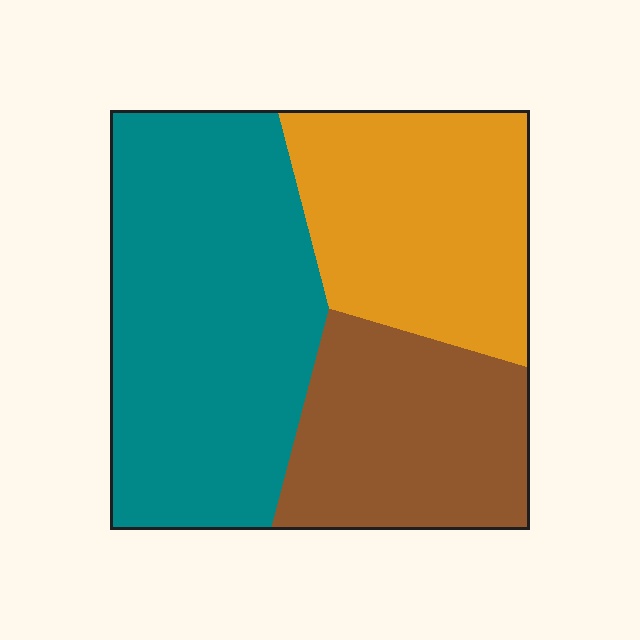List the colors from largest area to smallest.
From largest to smallest: teal, orange, brown.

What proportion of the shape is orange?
Orange covers around 30% of the shape.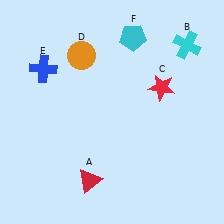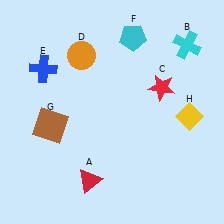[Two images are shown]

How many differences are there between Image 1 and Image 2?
There are 2 differences between the two images.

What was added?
A brown square (G), a yellow diamond (H) were added in Image 2.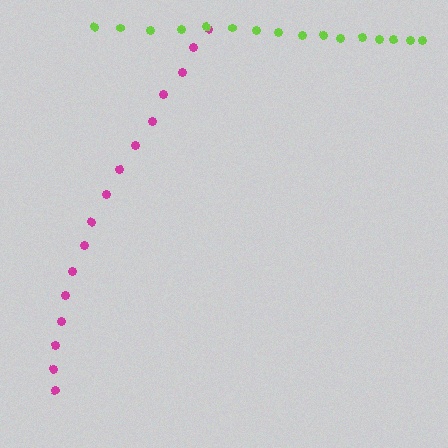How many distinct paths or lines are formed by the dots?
There are 2 distinct paths.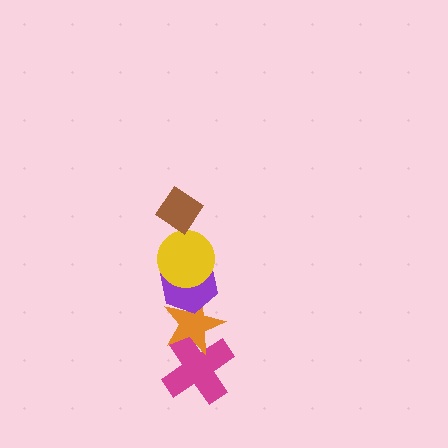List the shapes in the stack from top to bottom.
From top to bottom: the brown diamond, the yellow circle, the purple hexagon, the orange star, the magenta cross.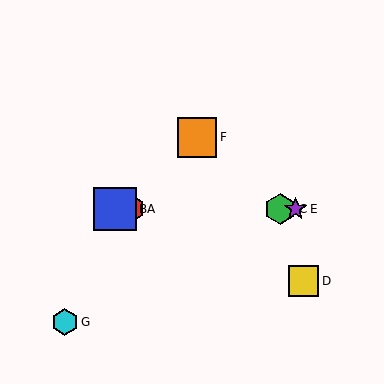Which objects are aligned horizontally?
Objects A, B, C, E are aligned horizontally.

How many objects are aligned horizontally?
4 objects (A, B, C, E) are aligned horizontally.